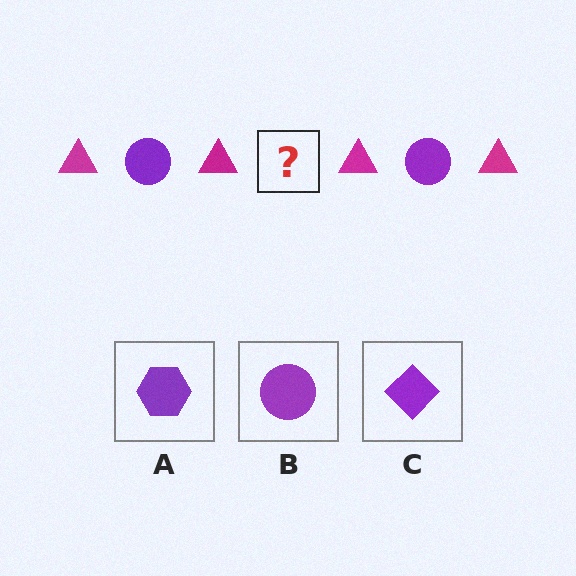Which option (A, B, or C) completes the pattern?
B.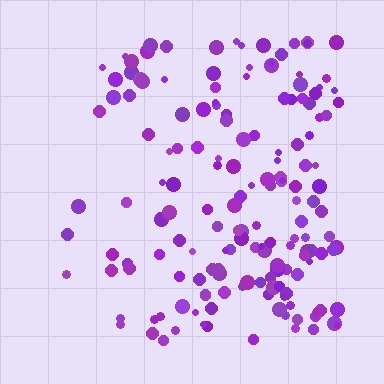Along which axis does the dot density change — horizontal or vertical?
Horizontal.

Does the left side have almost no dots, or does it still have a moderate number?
Still a moderate number, just noticeably fewer than the right.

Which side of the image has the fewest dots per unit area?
The left.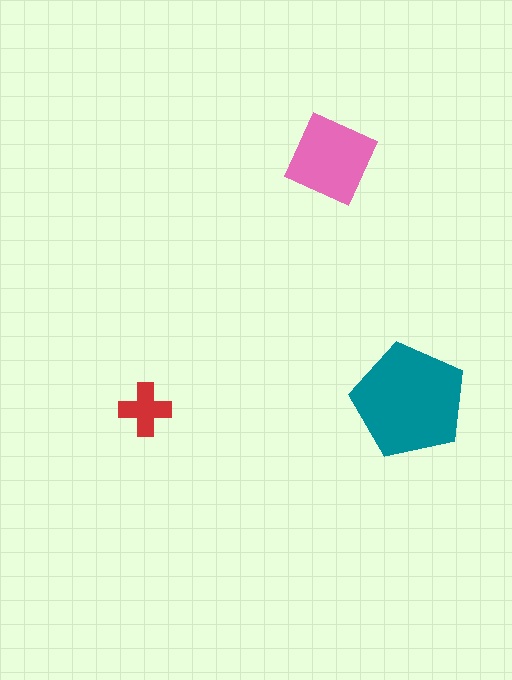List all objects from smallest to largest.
The red cross, the pink diamond, the teal pentagon.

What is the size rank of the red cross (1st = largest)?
3rd.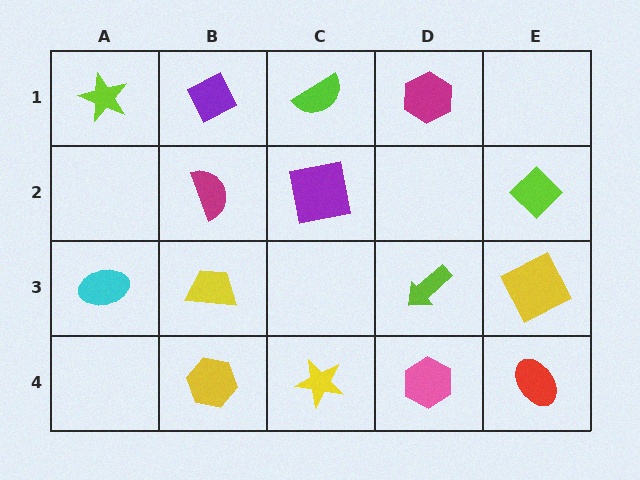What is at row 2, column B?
A magenta semicircle.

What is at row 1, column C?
A lime semicircle.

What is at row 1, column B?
A purple diamond.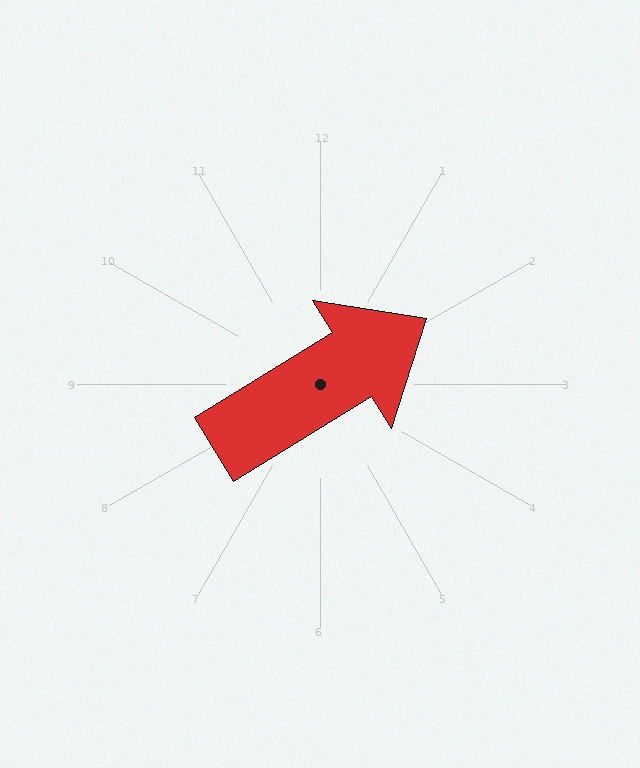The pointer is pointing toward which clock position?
Roughly 2 o'clock.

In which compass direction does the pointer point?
Northeast.